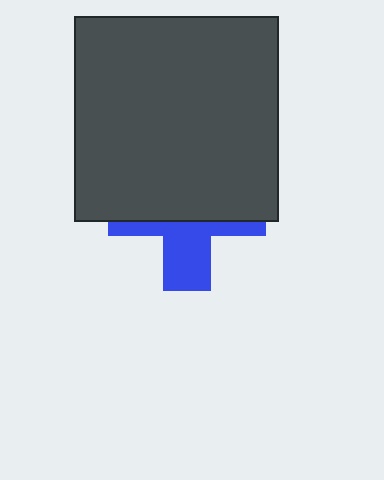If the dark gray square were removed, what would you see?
You would see the complete blue cross.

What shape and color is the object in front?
The object in front is a dark gray square.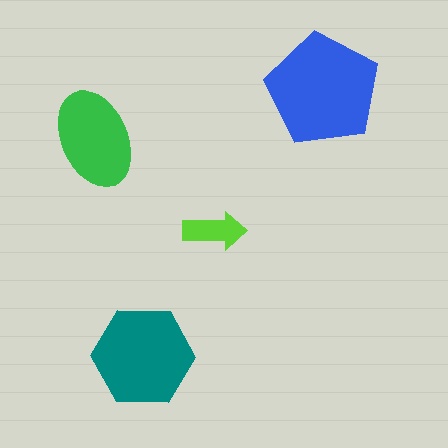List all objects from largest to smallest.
The blue pentagon, the teal hexagon, the green ellipse, the lime arrow.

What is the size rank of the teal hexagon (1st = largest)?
2nd.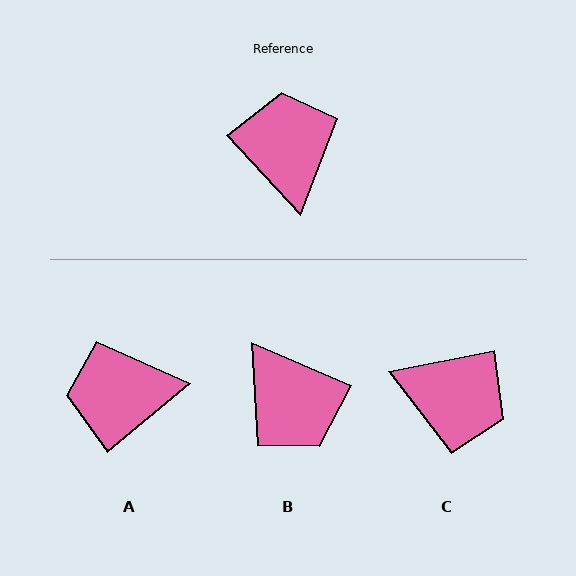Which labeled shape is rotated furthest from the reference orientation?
B, about 156 degrees away.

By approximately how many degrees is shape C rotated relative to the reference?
Approximately 122 degrees clockwise.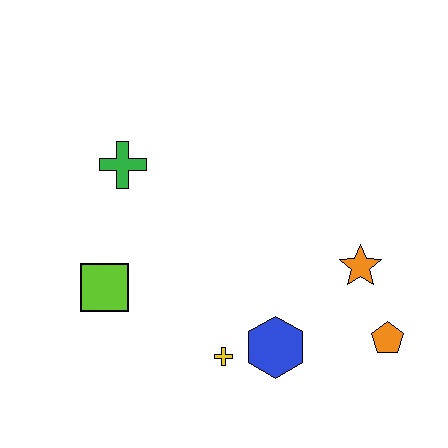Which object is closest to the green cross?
The lime square is closest to the green cross.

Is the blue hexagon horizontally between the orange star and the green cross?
Yes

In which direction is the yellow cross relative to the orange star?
The yellow cross is to the left of the orange star.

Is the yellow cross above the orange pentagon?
No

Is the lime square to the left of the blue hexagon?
Yes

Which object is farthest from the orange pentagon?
The green cross is farthest from the orange pentagon.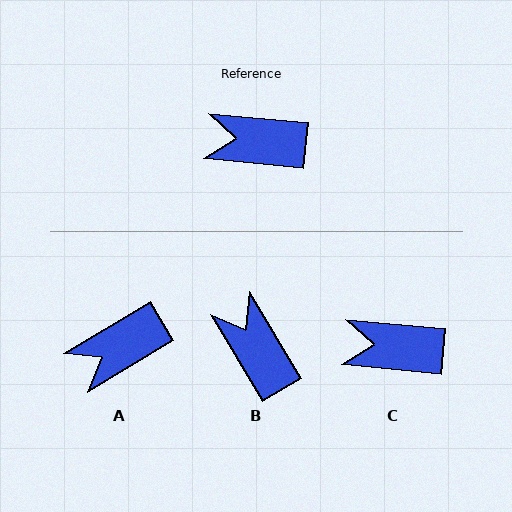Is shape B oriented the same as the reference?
No, it is off by about 54 degrees.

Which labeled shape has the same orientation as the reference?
C.